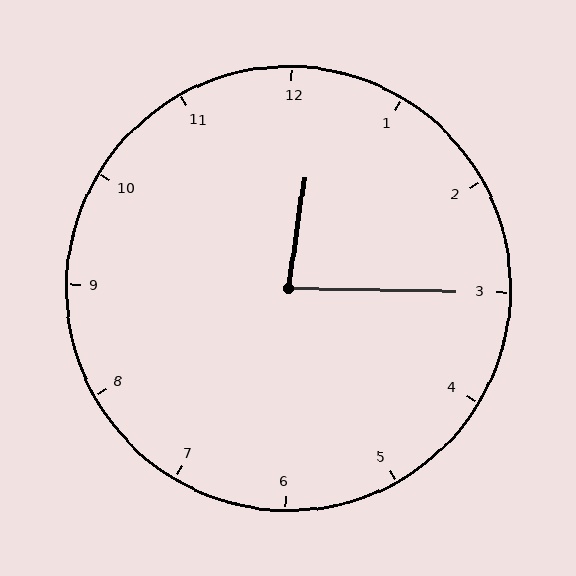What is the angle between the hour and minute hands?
Approximately 82 degrees.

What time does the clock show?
12:15.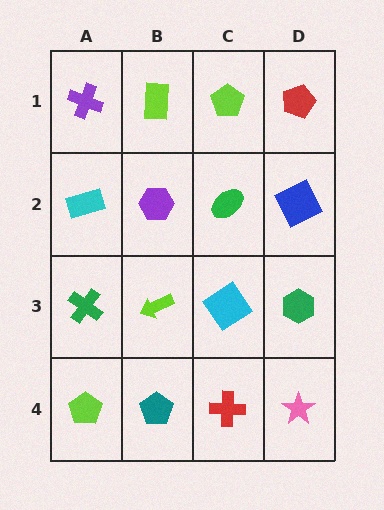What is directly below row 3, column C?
A red cross.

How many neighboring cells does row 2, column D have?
3.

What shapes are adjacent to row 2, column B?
A lime rectangle (row 1, column B), a lime arrow (row 3, column B), a cyan rectangle (row 2, column A), a green ellipse (row 2, column C).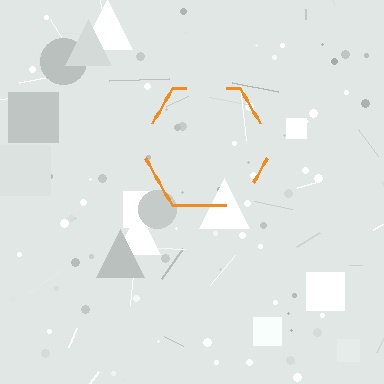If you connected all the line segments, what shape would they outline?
They would outline a hexagon.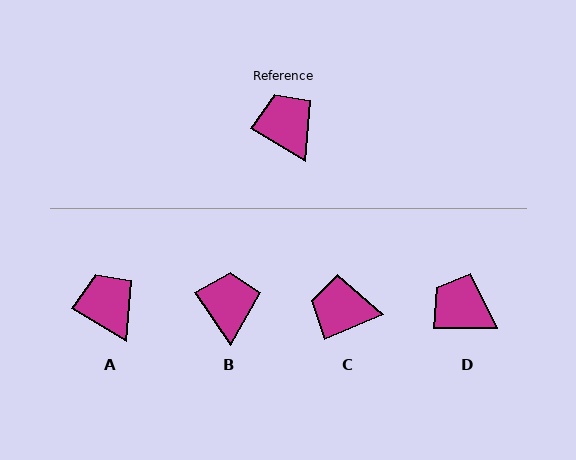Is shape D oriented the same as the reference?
No, it is off by about 31 degrees.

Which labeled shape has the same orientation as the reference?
A.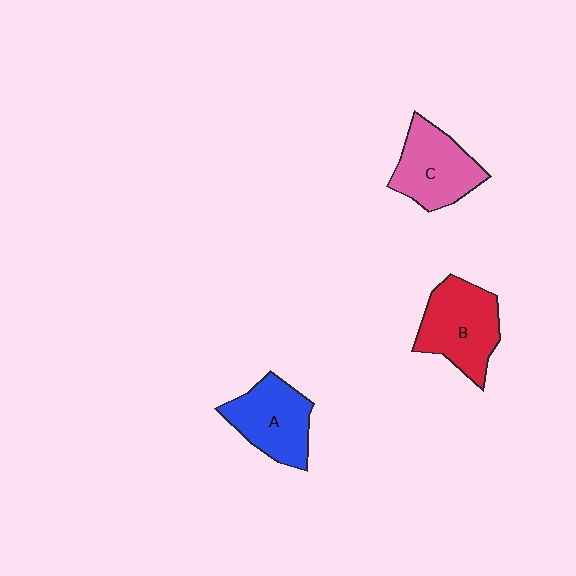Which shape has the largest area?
Shape B (red).